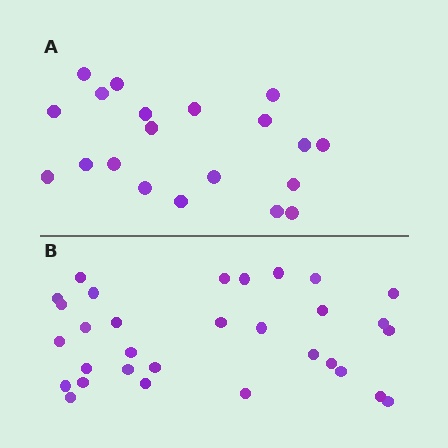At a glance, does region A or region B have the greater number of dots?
Region B (the bottom region) has more dots.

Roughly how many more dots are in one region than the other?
Region B has roughly 12 or so more dots than region A.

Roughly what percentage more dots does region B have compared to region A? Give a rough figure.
About 55% more.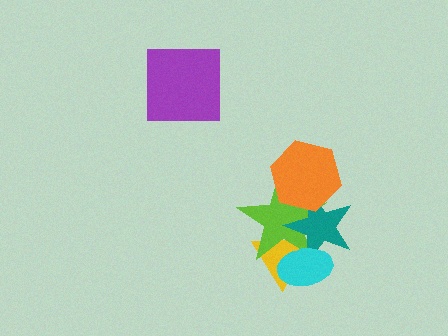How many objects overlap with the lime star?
4 objects overlap with the lime star.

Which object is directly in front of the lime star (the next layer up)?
The teal star is directly in front of the lime star.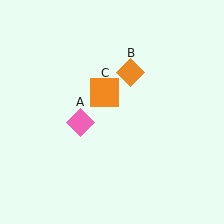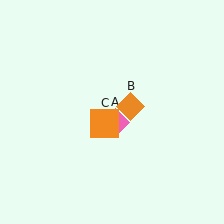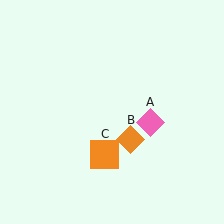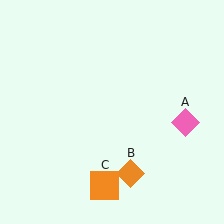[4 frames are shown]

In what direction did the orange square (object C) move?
The orange square (object C) moved down.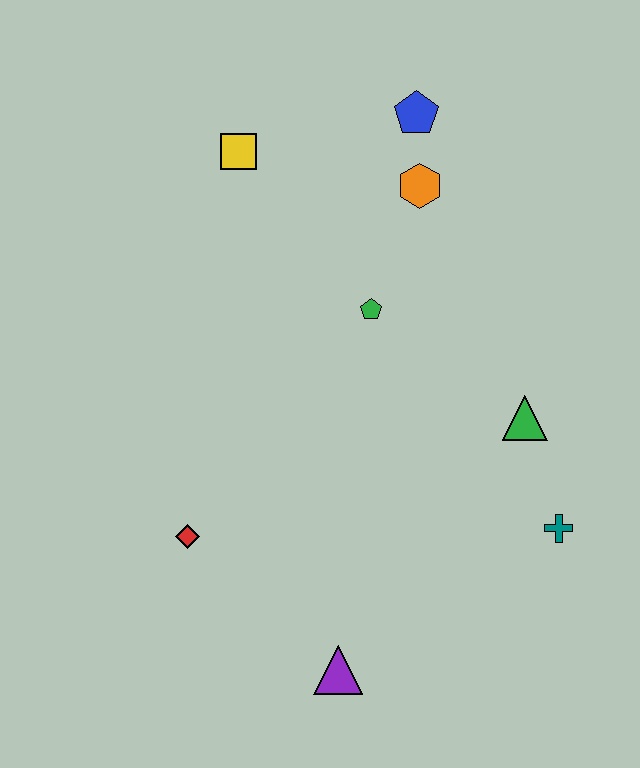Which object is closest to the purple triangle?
The red diamond is closest to the purple triangle.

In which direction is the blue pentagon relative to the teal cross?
The blue pentagon is above the teal cross.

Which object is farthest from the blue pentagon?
The purple triangle is farthest from the blue pentagon.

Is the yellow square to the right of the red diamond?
Yes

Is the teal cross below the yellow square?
Yes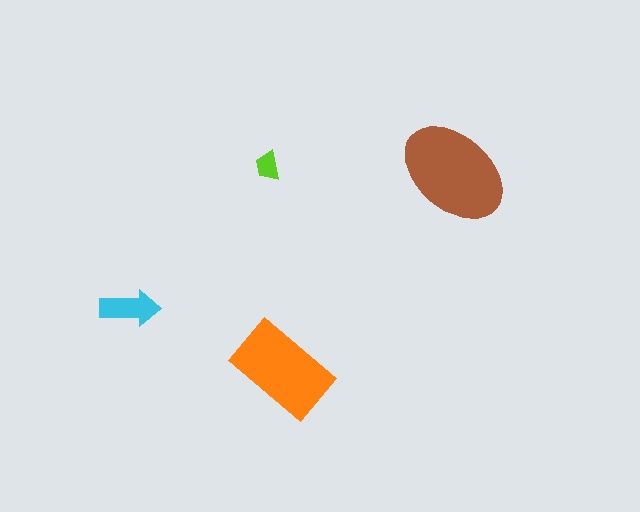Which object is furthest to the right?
The brown ellipse is rightmost.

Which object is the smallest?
The lime trapezoid.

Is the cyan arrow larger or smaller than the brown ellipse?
Smaller.